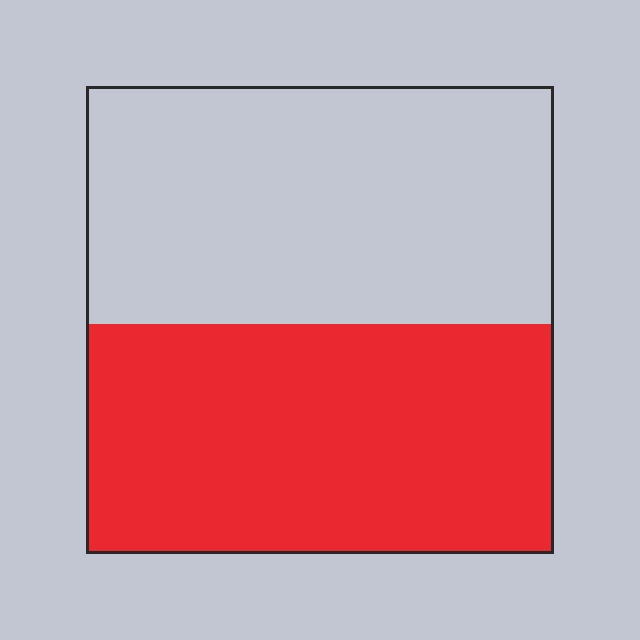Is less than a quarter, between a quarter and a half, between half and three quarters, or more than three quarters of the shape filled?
Between a quarter and a half.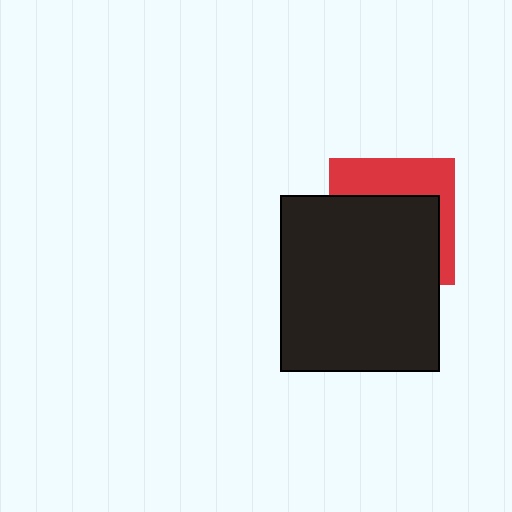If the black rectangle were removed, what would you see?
You would see the complete red square.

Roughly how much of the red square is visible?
A small part of it is visible (roughly 39%).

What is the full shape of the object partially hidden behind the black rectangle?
The partially hidden object is a red square.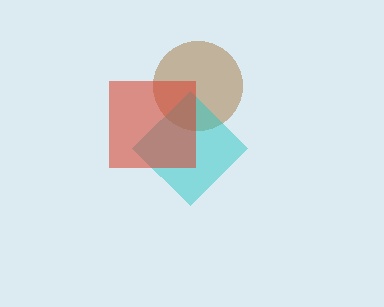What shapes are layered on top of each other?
The layered shapes are: a brown circle, a cyan diamond, a red square.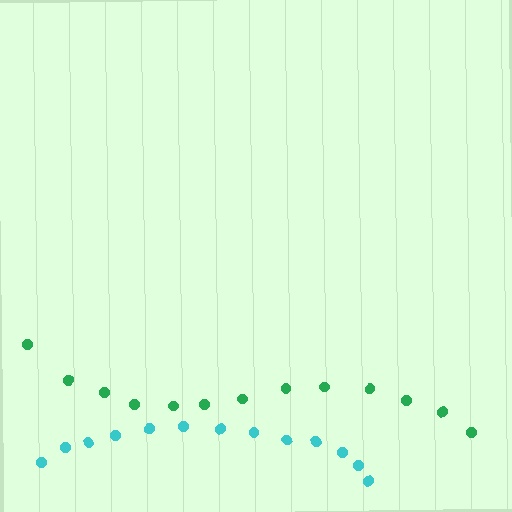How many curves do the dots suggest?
There are 2 distinct paths.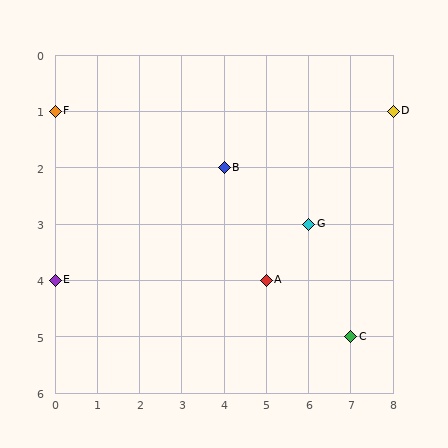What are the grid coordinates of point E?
Point E is at grid coordinates (0, 4).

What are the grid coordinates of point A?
Point A is at grid coordinates (5, 4).